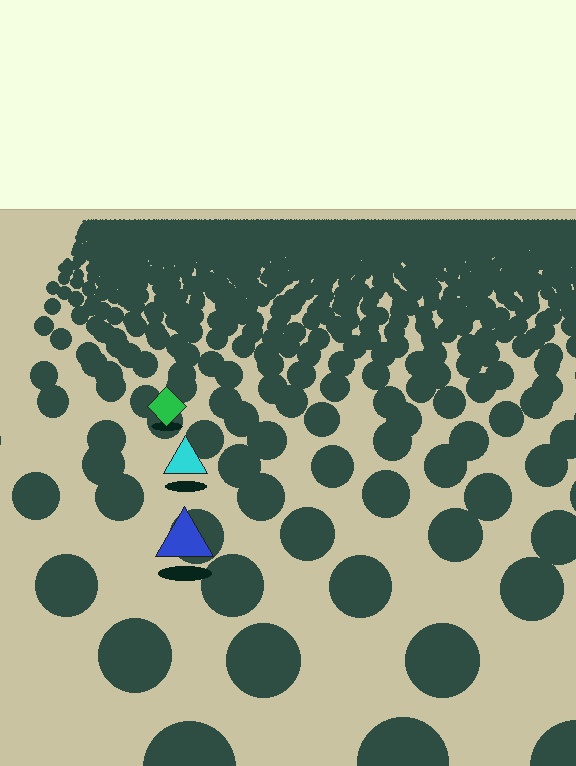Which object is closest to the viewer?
The blue triangle is closest. The texture marks near it are larger and more spread out.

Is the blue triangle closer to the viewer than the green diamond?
Yes. The blue triangle is closer — you can tell from the texture gradient: the ground texture is coarser near it.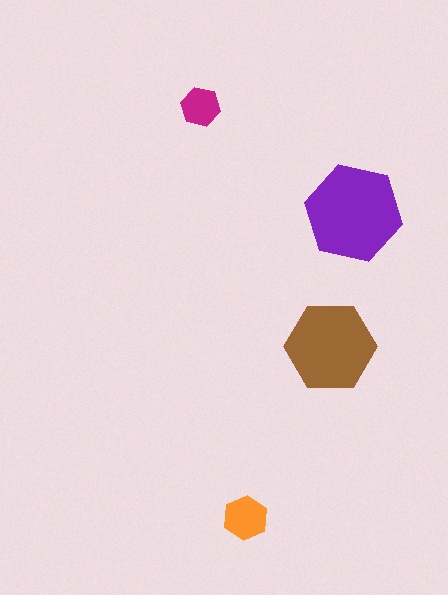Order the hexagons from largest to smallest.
the purple one, the brown one, the orange one, the magenta one.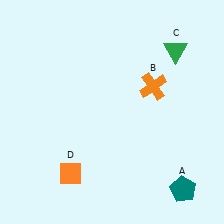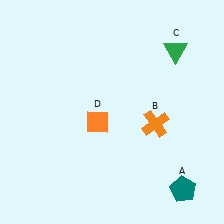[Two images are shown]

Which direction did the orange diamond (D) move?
The orange diamond (D) moved up.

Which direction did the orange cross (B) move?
The orange cross (B) moved down.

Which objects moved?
The objects that moved are: the orange cross (B), the orange diamond (D).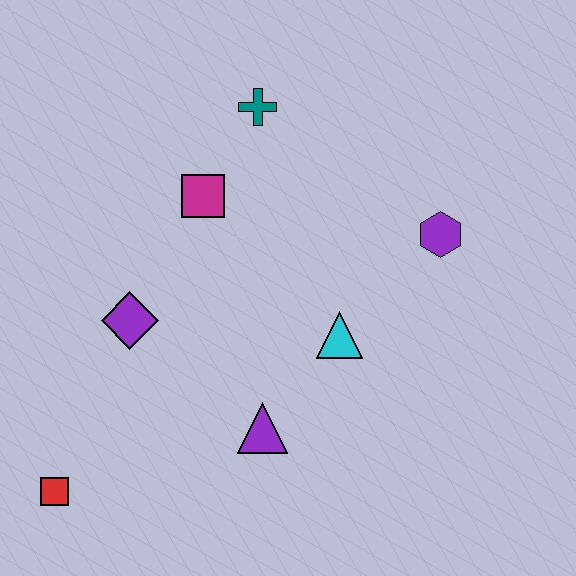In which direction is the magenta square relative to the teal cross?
The magenta square is below the teal cross.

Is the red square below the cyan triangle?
Yes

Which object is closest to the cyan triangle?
The purple triangle is closest to the cyan triangle.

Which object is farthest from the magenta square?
The red square is farthest from the magenta square.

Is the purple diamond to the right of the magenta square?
No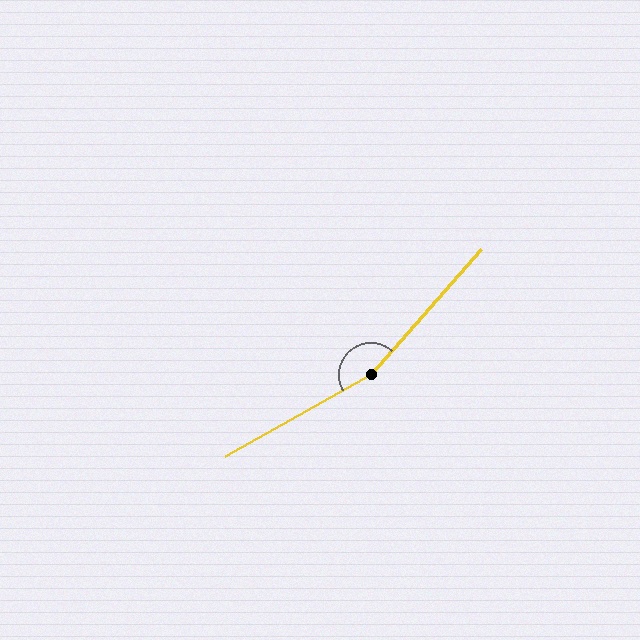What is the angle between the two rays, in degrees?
Approximately 161 degrees.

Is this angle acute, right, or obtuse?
It is obtuse.